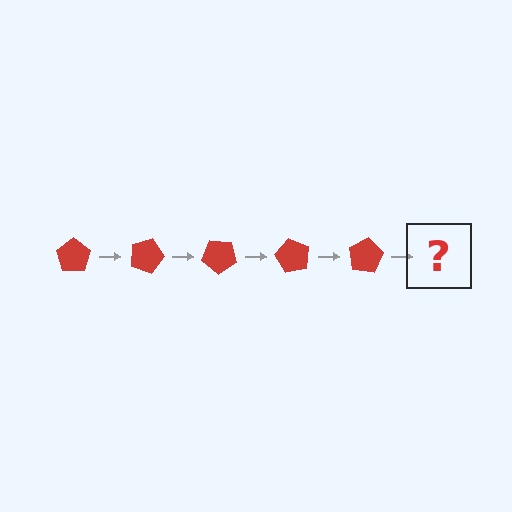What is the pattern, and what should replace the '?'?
The pattern is that the pentagon rotates 20 degrees each step. The '?' should be a red pentagon rotated 100 degrees.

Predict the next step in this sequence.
The next step is a red pentagon rotated 100 degrees.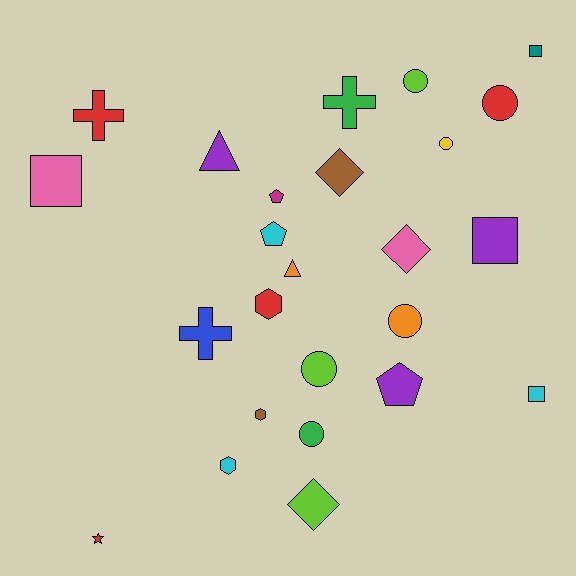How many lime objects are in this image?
There are 3 lime objects.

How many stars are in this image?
There is 1 star.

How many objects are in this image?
There are 25 objects.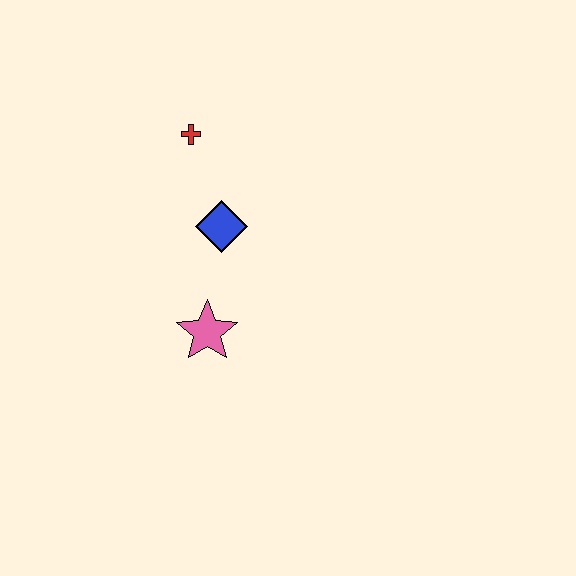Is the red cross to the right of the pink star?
No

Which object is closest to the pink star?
The blue diamond is closest to the pink star.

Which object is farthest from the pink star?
The red cross is farthest from the pink star.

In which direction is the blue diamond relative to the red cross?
The blue diamond is below the red cross.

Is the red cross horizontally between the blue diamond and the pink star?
No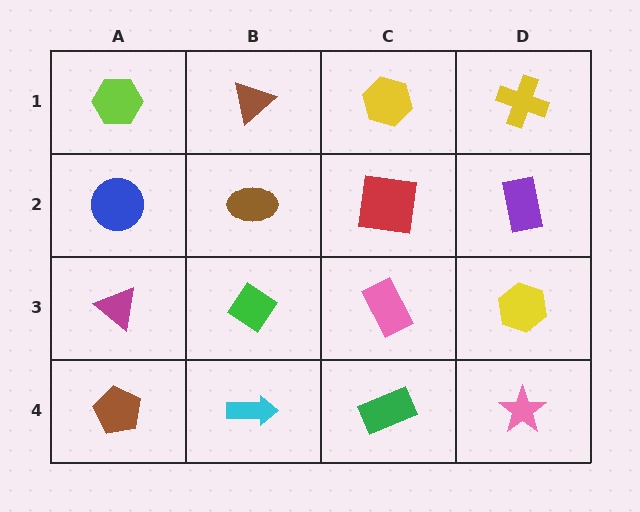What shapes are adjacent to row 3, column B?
A brown ellipse (row 2, column B), a cyan arrow (row 4, column B), a magenta triangle (row 3, column A), a pink rectangle (row 3, column C).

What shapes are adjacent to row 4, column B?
A green diamond (row 3, column B), a brown pentagon (row 4, column A), a green rectangle (row 4, column C).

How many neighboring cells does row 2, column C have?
4.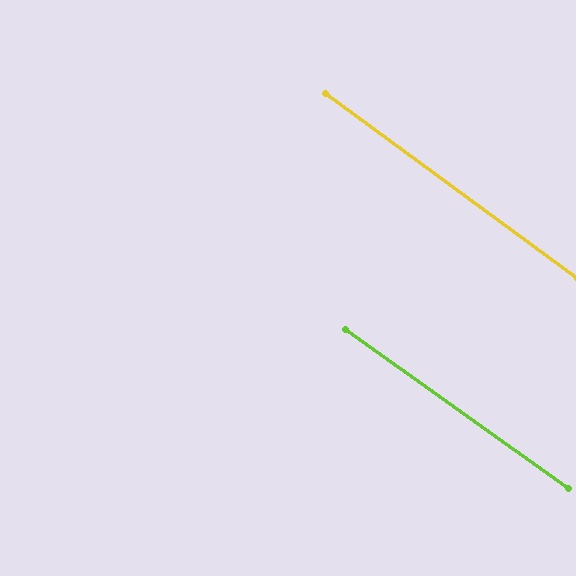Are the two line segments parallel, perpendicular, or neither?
Parallel — their directions differ by only 0.7°.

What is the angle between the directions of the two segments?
Approximately 1 degree.